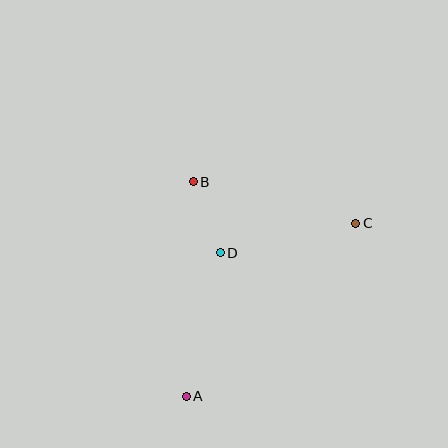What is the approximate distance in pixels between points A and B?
The distance between A and B is approximately 215 pixels.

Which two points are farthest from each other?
Points A and C are farthest from each other.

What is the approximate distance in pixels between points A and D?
The distance between A and D is approximately 147 pixels.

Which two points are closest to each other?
Points B and D are closest to each other.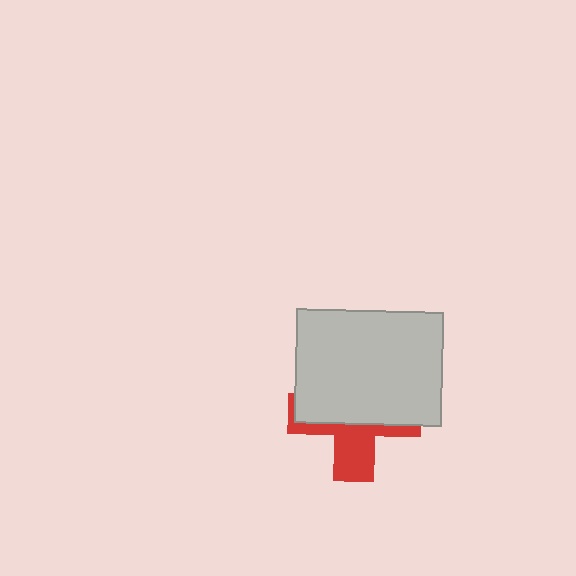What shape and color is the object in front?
The object in front is a light gray rectangle.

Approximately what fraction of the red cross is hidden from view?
Roughly 63% of the red cross is hidden behind the light gray rectangle.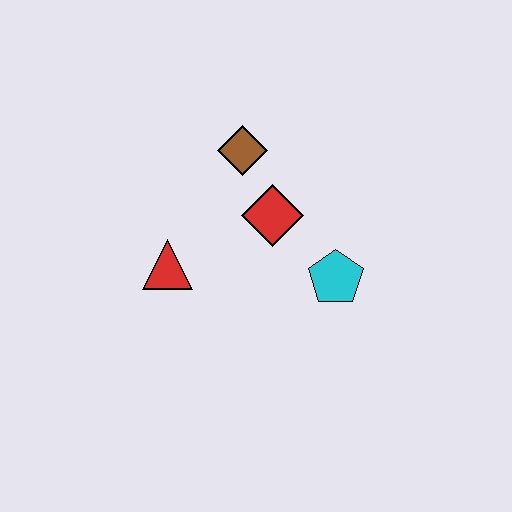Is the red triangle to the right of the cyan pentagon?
No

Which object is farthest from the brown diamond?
The cyan pentagon is farthest from the brown diamond.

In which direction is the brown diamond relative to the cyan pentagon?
The brown diamond is above the cyan pentagon.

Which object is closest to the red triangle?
The red diamond is closest to the red triangle.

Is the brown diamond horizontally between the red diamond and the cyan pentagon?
No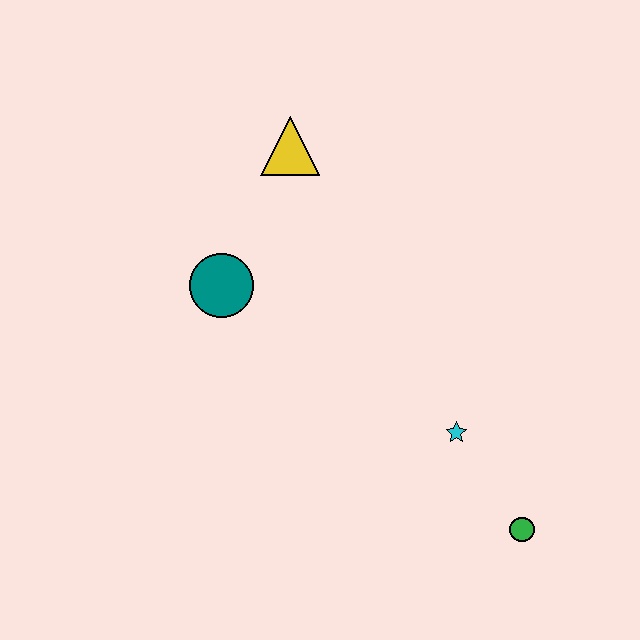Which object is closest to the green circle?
The cyan star is closest to the green circle.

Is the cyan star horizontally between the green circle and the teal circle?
Yes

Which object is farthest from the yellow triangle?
The green circle is farthest from the yellow triangle.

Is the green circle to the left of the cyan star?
No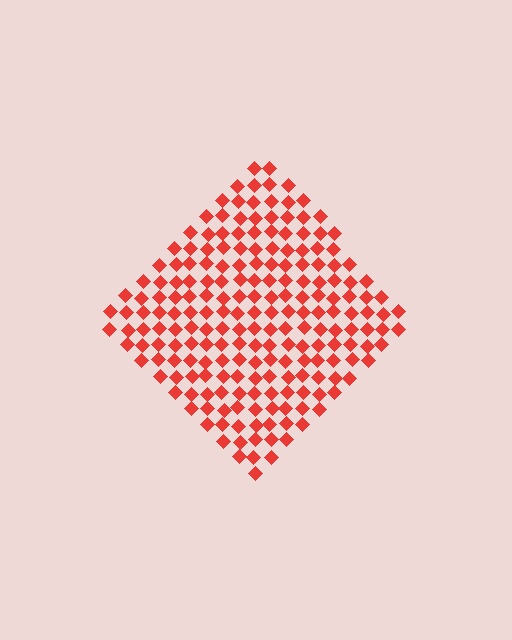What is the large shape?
The large shape is a diamond.